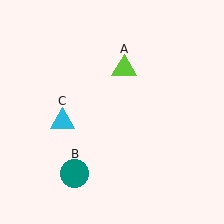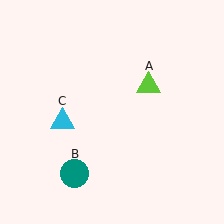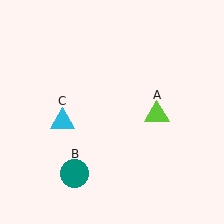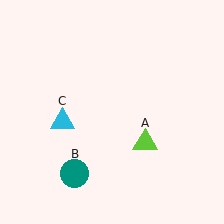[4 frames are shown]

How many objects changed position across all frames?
1 object changed position: lime triangle (object A).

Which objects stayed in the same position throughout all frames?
Teal circle (object B) and cyan triangle (object C) remained stationary.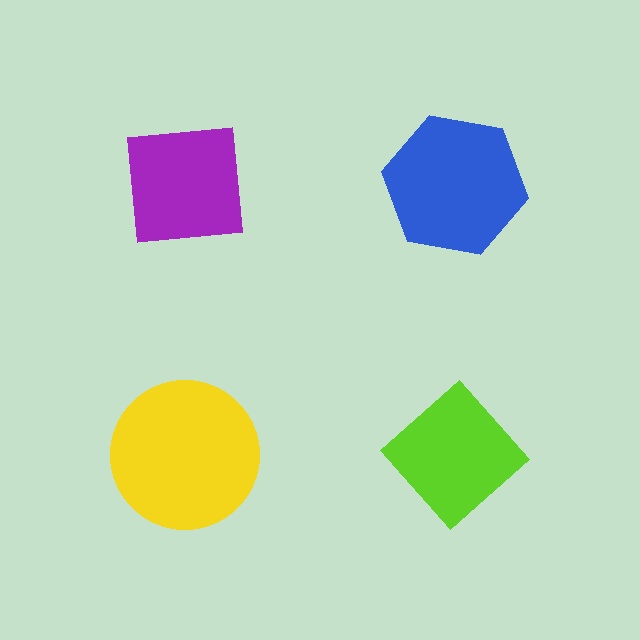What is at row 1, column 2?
A blue hexagon.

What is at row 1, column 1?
A purple square.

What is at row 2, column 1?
A yellow circle.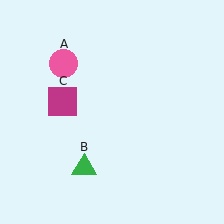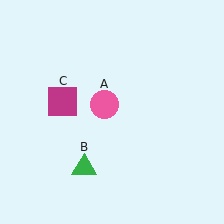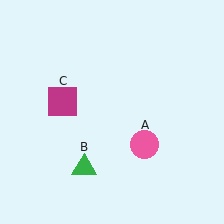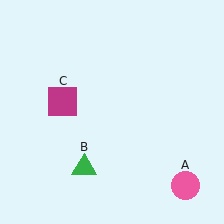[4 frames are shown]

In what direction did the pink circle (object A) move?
The pink circle (object A) moved down and to the right.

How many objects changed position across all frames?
1 object changed position: pink circle (object A).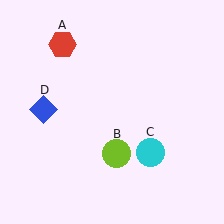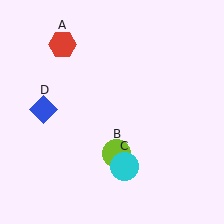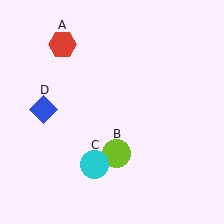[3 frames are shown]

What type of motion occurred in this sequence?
The cyan circle (object C) rotated clockwise around the center of the scene.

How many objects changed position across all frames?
1 object changed position: cyan circle (object C).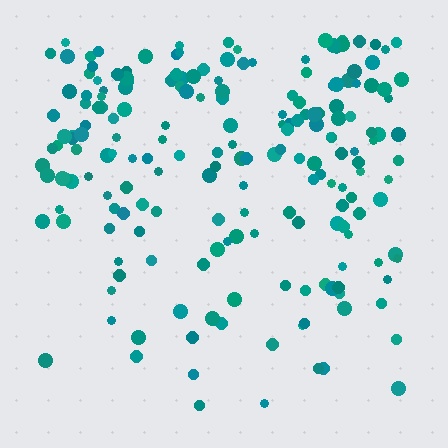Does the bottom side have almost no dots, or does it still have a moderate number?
Still a moderate number, just noticeably fewer than the top.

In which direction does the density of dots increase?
From bottom to top, with the top side densest.